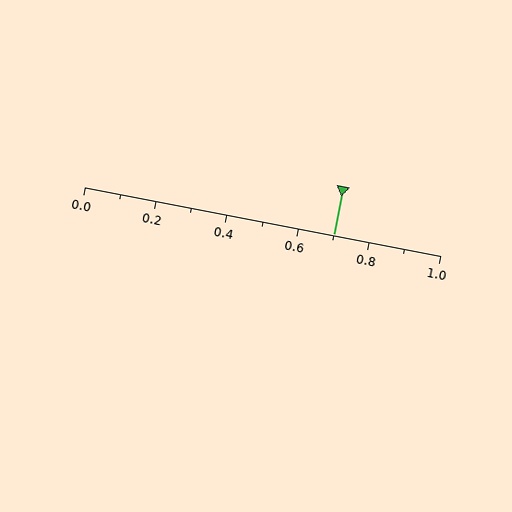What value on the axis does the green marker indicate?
The marker indicates approximately 0.7.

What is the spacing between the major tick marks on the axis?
The major ticks are spaced 0.2 apart.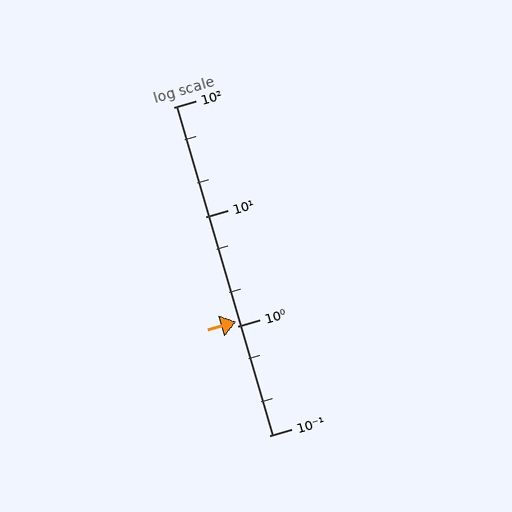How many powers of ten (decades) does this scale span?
The scale spans 3 decades, from 0.1 to 100.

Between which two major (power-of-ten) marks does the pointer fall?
The pointer is between 1 and 10.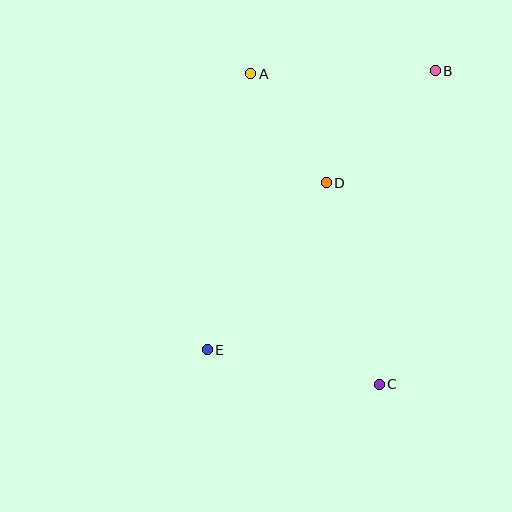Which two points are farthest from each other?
Points B and E are farthest from each other.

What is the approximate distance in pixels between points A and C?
The distance between A and C is approximately 336 pixels.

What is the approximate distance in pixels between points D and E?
The distance between D and E is approximately 205 pixels.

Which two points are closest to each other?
Points A and D are closest to each other.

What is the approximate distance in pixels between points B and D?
The distance between B and D is approximately 156 pixels.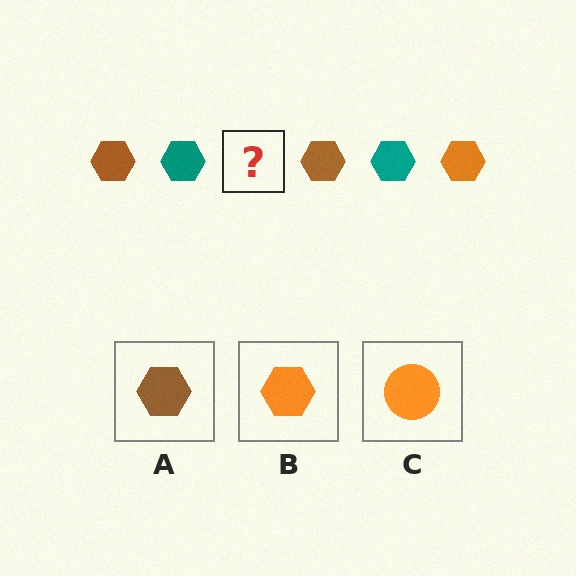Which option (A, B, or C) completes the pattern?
B.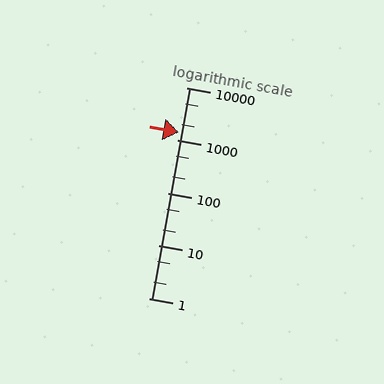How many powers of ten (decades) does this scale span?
The scale spans 4 decades, from 1 to 10000.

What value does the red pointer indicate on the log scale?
The pointer indicates approximately 1400.